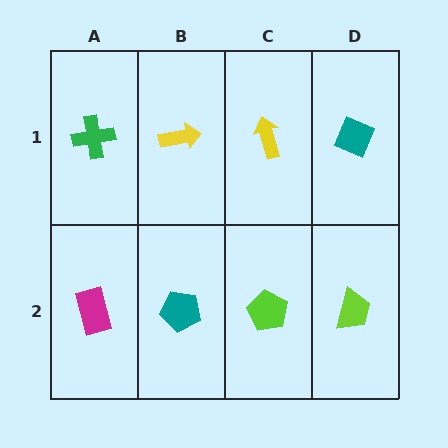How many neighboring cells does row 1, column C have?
3.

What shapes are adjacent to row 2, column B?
A yellow arrow (row 1, column B), a magenta rectangle (row 2, column A), a lime pentagon (row 2, column C).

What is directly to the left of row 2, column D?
A lime pentagon.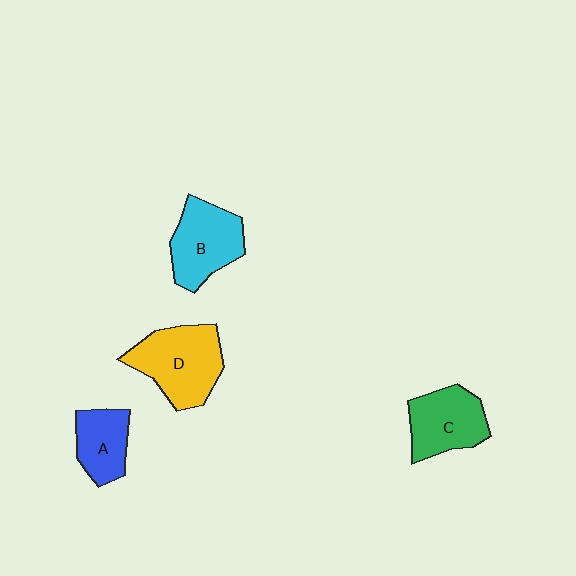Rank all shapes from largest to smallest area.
From largest to smallest: D (yellow), B (cyan), C (green), A (blue).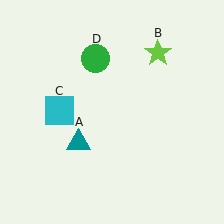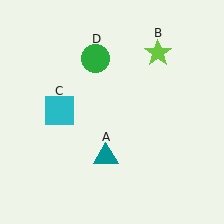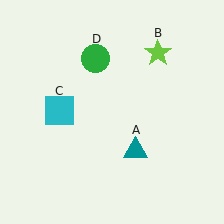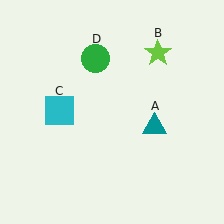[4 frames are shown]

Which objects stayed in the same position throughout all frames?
Lime star (object B) and cyan square (object C) and green circle (object D) remained stationary.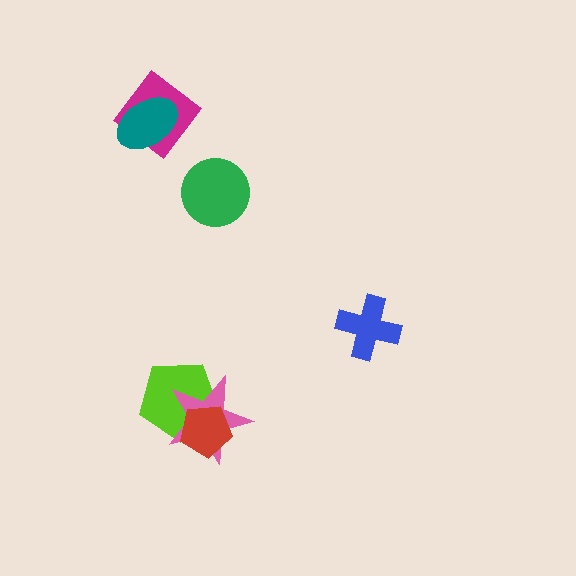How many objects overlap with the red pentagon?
2 objects overlap with the red pentagon.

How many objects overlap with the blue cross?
0 objects overlap with the blue cross.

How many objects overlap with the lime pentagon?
2 objects overlap with the lime pentagon.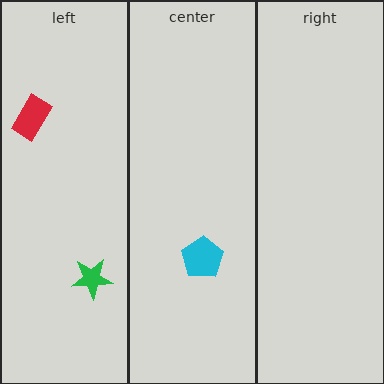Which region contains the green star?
The left region.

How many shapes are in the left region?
2.